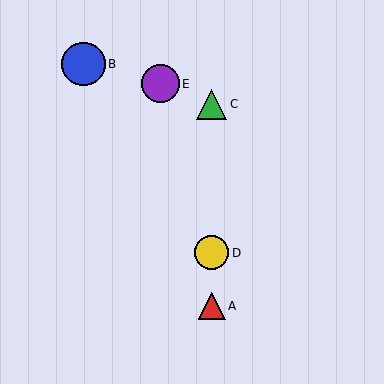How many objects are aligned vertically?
3 objects (A, C, D) are aligned vertically.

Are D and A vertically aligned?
Yes, both are at x≈212.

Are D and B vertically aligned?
No, D is at x≈212 and B is at x≈84.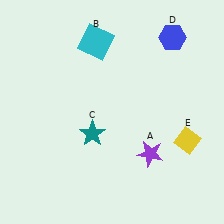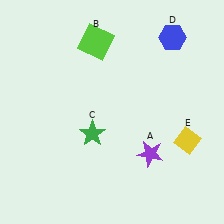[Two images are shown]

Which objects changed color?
B changed from cyan to lime. C changed from teal to green.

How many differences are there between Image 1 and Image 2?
There are 2 differences between the two images.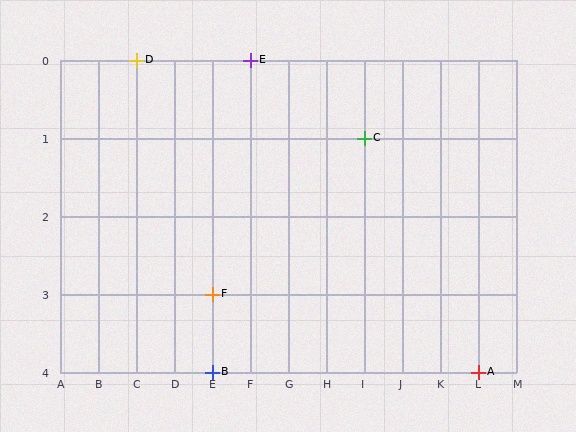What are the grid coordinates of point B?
Point B is at grid coordinates (E, 4).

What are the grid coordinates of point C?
Point C is at grid coordinates (I, 1).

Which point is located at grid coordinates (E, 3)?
Point F is at (E, 3).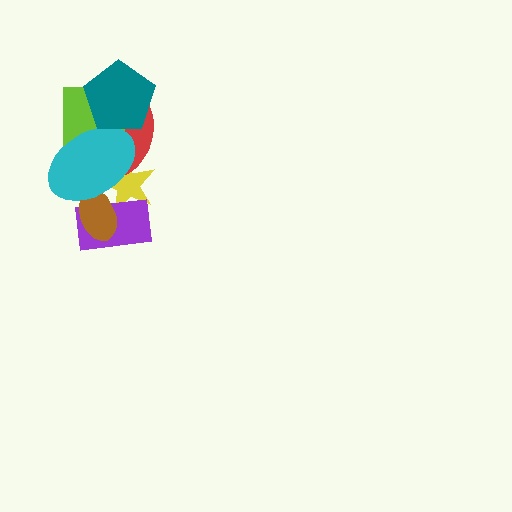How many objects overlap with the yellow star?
4 objects overlap with the yellow star.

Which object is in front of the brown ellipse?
The cyan ellipse is in front of the brown ellipse.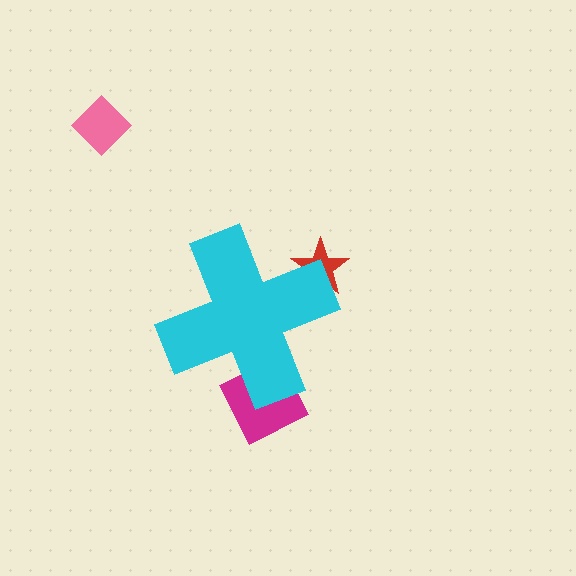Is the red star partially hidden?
Yes, the red star is partially hidden behind the cyan cross.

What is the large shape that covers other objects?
A cyan cross.